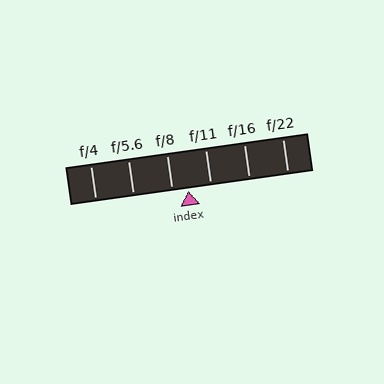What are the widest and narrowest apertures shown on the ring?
The widest aperture shown is f/4 and the narrowest is f/22.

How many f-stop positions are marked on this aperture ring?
There are 6 f-stop positions marked.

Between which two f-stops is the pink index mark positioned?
The index mark is between f/8 and f/11.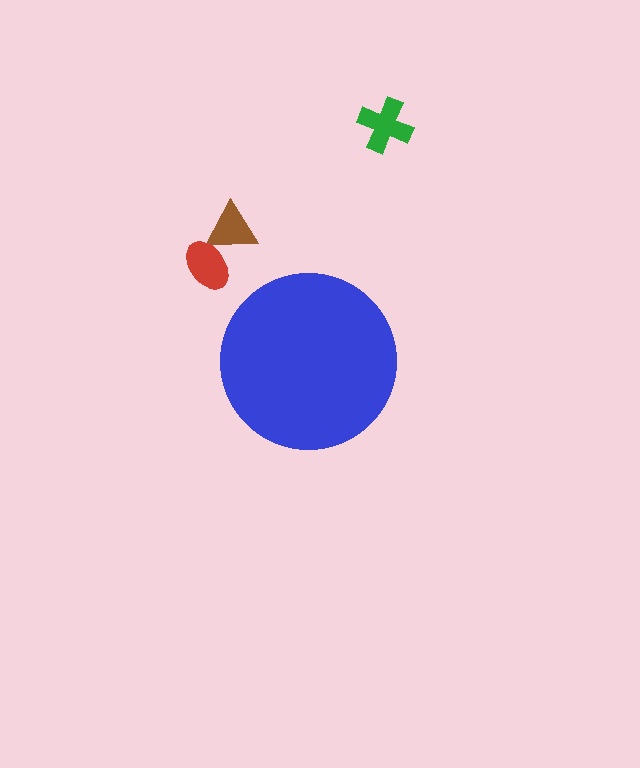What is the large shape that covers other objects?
A blue circle.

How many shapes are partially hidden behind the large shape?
0 shapes are partially hidden.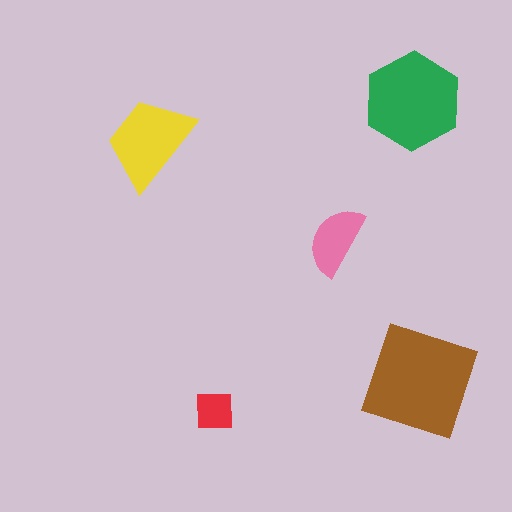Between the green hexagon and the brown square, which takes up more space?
The brown square.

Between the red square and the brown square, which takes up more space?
The brown square.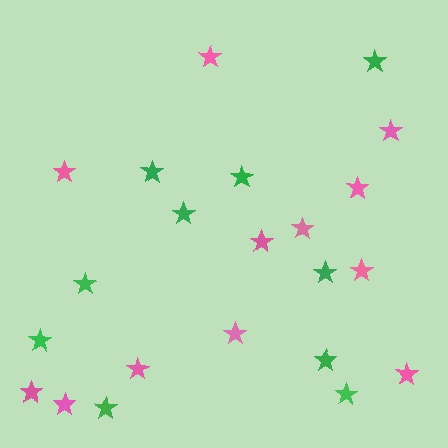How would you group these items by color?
There are 2 groups: one group of pink stars (12) and one group of green stars (10).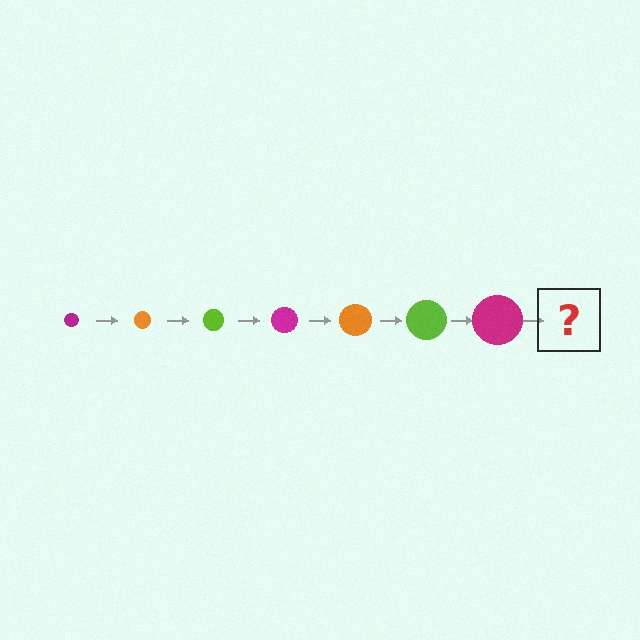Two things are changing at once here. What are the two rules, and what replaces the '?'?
The two rules are that the circle grows larger each step and the color cycles through magenta, orange, and lime. The '?' should be an orange circle, larger than the previous one.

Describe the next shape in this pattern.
It should be an orange circle, larger than the previous one.